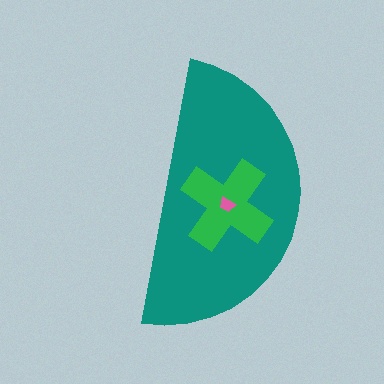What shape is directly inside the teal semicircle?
The green cross.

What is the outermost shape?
The teal semicircle.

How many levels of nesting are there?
3.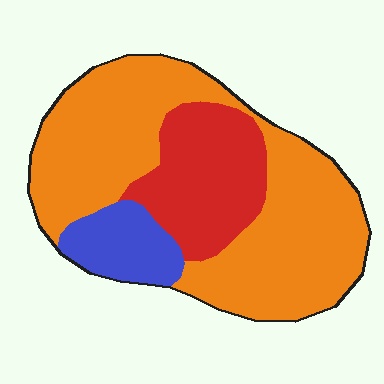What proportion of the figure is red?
Red takes up about one quarter (1/4) of the figure.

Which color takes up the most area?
Orange, at roughly 65%.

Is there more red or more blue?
Red.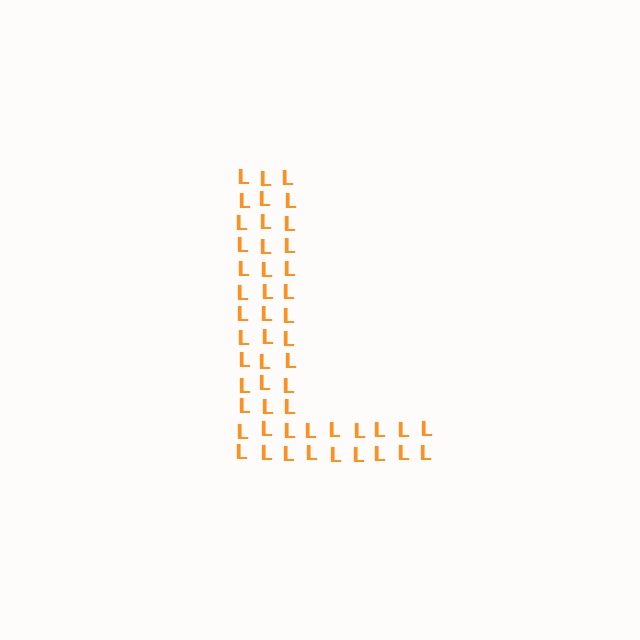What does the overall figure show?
The overall figure shows the letter L.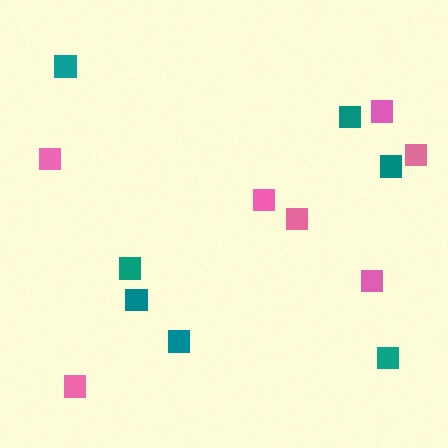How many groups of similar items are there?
There are 2 groups: one group of teal squares (7) and one group of pink squares (7).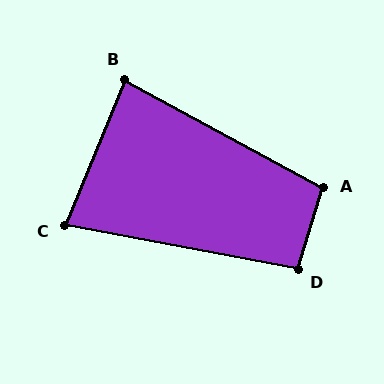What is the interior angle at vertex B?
Approximately 83 degrees (acute).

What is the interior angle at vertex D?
Approximately 97 degrees (obtuse).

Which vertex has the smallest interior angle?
C, at approximately 79 degrees.